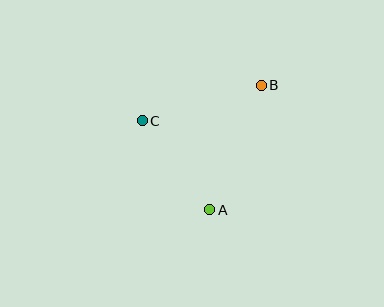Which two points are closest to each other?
Points A and C are closest to each other.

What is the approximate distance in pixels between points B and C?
The distance between B and C is approximately 124 pixels.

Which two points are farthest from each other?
Points A and B are farthest from each other.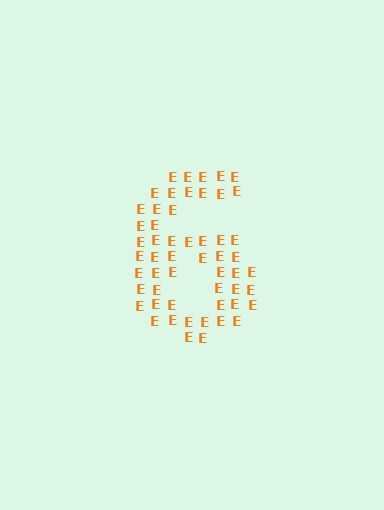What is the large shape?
The large shape is the digit 6.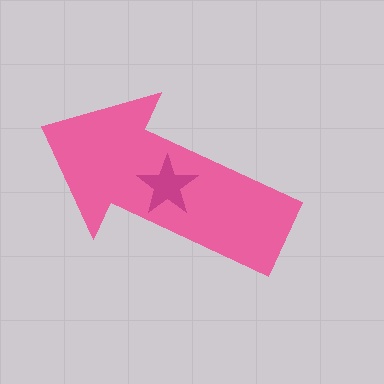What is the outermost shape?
The pink arrow.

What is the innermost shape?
The magenta star.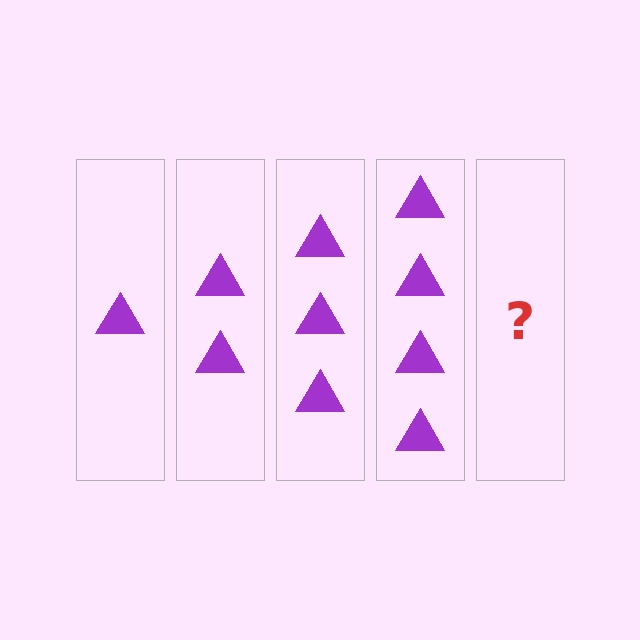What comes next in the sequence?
The next element should be 5 triangles.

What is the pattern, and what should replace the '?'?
The pattern is that each step adds one more triangle. The '?' should be 5 triangles.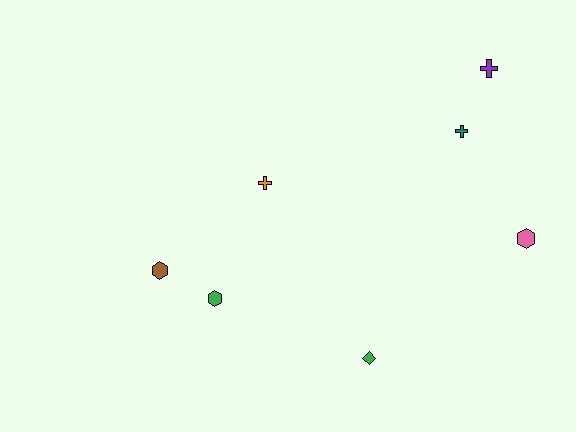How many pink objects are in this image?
There is 1 pink object.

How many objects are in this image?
There are 7 objects.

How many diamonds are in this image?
There is 1 diamond.